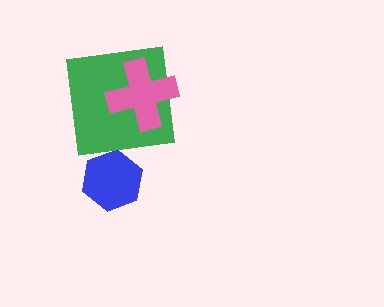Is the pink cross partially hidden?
No, no other shape covers it.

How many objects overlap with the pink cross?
1 object overlaps with the pink cross.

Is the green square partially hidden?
Yes, it is partially covered by another shape.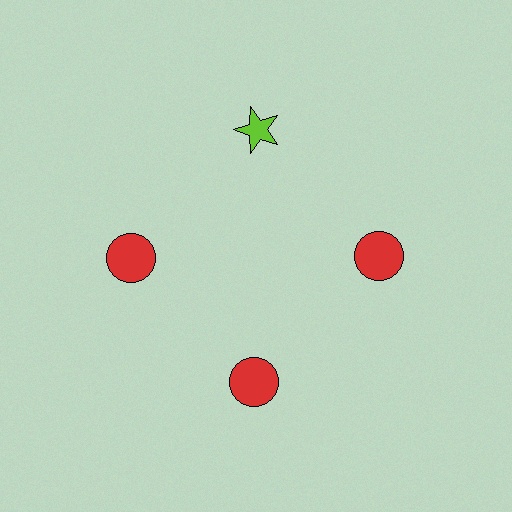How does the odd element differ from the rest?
It differs in both color (lime instead of red) and shape (star instead of circle).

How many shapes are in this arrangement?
There are 4 shapes arranged in a ring pattern.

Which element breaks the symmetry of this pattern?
The lime star at roughly the 12 o'clock position breaks the symmetry. All other shapes are red circles.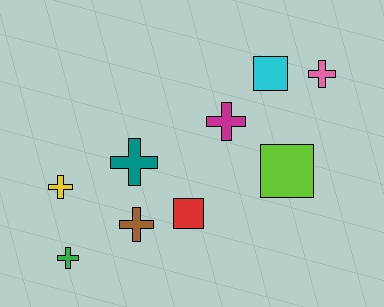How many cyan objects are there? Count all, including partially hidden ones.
There is 1 cyan object.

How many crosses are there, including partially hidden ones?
There are 6 crosses.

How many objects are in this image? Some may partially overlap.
There are 9 objects.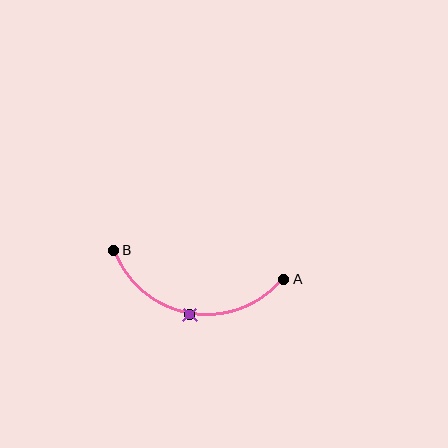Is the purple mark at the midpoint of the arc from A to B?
Yes. The purple mark lies on the arc at equal arc-length from both A and B — it is the arc midpoint.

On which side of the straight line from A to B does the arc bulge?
The arc bulges below the straight line connecting A and B.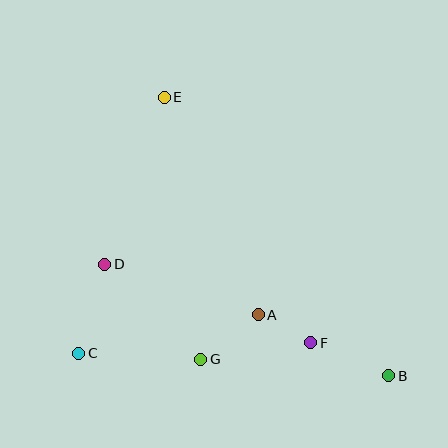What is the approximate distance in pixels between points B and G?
The distance between B and G is approximately 189 pixels.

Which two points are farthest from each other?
Points B and E are farthest from each other.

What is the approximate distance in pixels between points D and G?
The distance between D and G is approximately 135 pixels.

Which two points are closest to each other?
Points A and F are closest to each other.